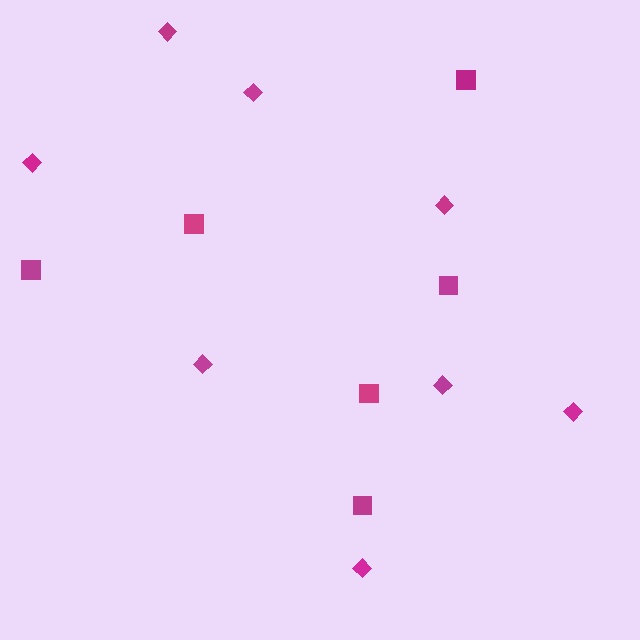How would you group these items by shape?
There are 2 groups: one group of squares (6) and one group of diamonds (8).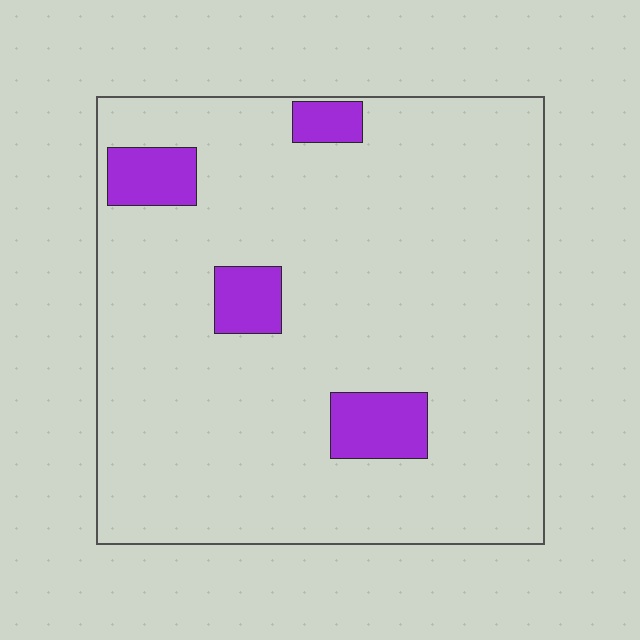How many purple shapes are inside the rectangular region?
4.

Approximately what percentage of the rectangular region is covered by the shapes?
Approximately 10%.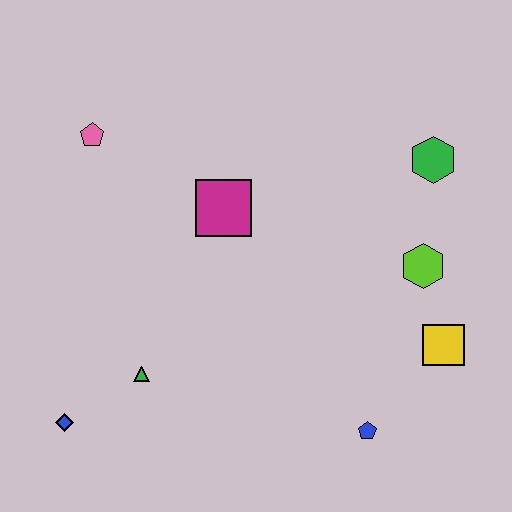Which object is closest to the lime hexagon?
The yellow square is closest to the lime hexagon.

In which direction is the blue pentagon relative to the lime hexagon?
The blue pentagon is below the lime hexagon.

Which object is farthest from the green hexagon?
The blue diamond is farthest from the green hexagon.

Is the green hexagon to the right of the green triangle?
Yes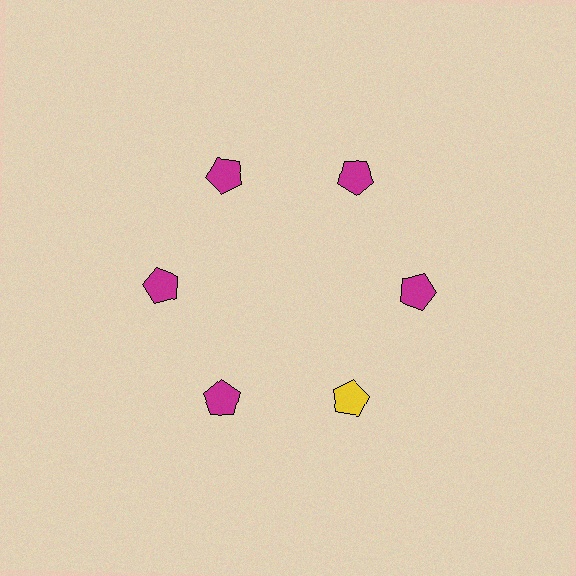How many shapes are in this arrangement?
There are 6 shapes arranged in a ring pattern.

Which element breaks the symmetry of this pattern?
The yellow pentagon at roughly the 5 o'clock position breaks the symmetry. All other shapes are magenta pentagons.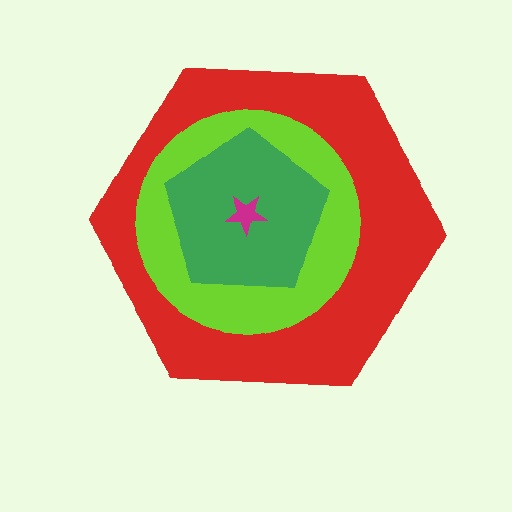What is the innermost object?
The magenta star.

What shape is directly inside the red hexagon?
The lime circle.